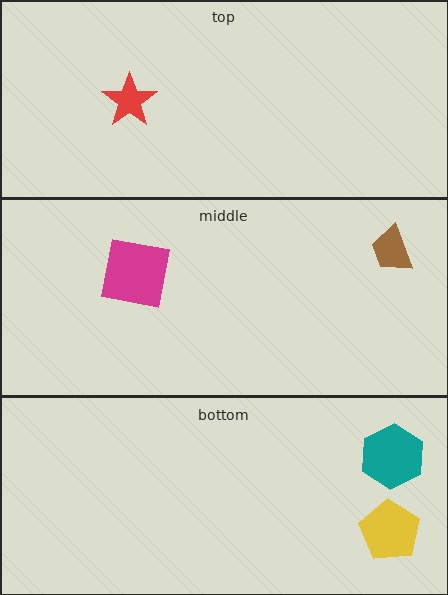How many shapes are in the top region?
1.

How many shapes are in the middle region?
2.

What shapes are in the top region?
The red star.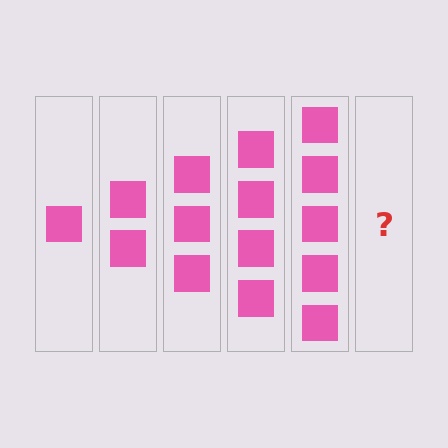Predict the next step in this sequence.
The next step is 6 squares.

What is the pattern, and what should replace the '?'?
The pattern is that each step adds one more square. The '?' should be 6 squares.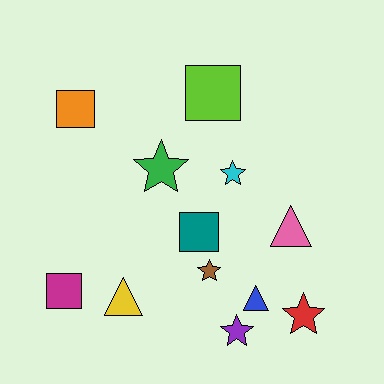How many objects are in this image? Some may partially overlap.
There are 12 objects.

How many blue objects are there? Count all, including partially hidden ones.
There is 1 blue object.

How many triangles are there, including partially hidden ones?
There are 3 triangles.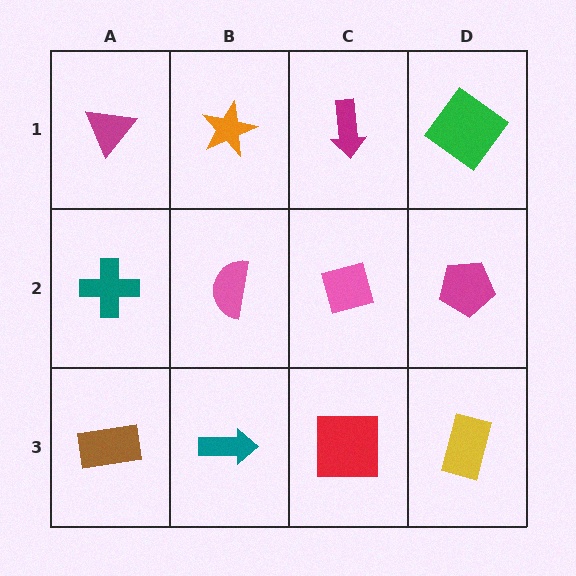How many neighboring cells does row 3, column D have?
2.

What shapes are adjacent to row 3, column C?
A pink diamond (row 2, column C), a teal arrow (row 3, column B), a yellow rectangle (row 3, column D).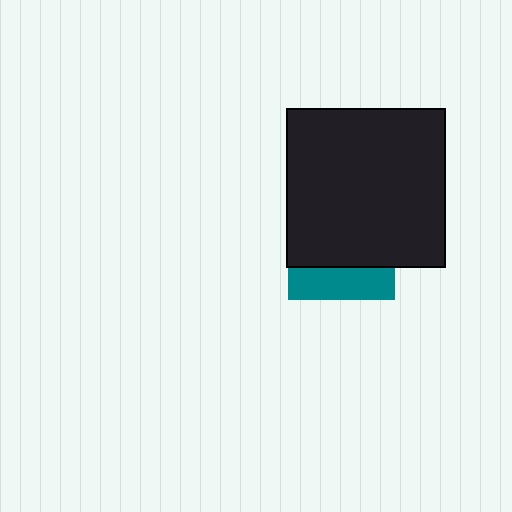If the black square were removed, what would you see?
You would see the complete teal square.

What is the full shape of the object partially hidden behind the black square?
The partially hidden object is a teal square.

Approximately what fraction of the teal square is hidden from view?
Roughly 70% of the teal square is hidden behind the black square.